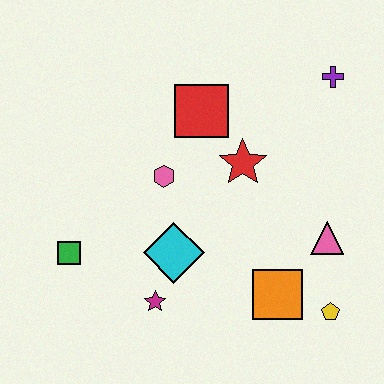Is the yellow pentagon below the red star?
Yes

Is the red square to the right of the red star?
No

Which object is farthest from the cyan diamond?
The purple cross is farthest from the cyan diamond.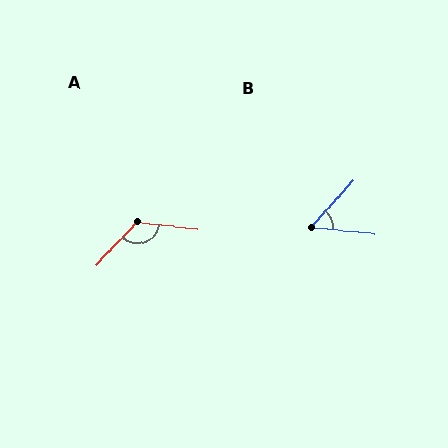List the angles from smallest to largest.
B (53°), A (126°).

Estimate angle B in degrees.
Approximately 53 degrees.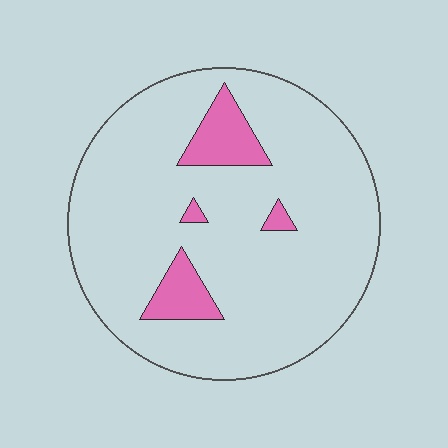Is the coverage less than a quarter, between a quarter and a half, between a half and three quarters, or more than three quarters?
Less than a quarter.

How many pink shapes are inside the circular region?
4.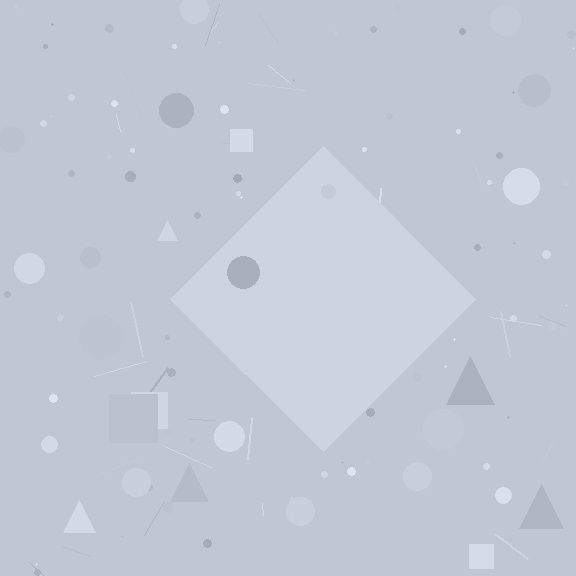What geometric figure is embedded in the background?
A diamond is embedded in the background.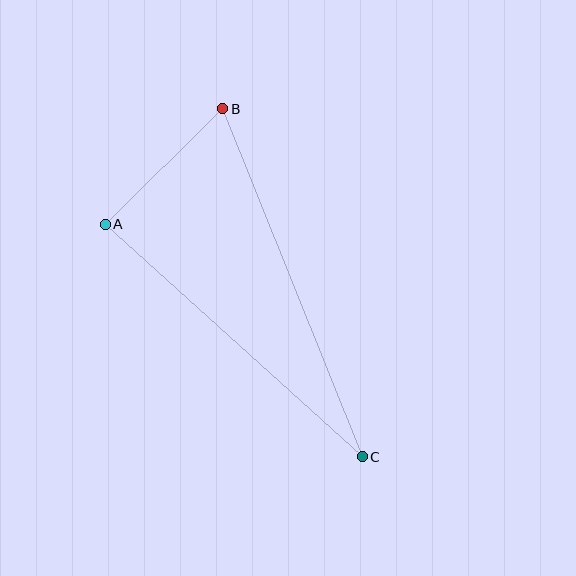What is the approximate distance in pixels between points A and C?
The distance between A and C is approximately 347 pixels.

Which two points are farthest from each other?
Points B and C are farthest from each other.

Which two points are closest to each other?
Points A and B are closest to each other.